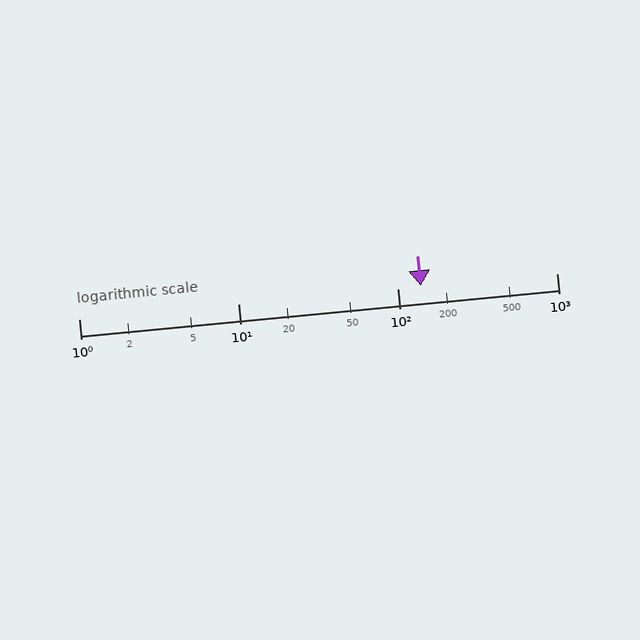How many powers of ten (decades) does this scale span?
The scale spans 3 decades, from 1 to 1000.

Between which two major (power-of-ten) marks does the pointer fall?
The pointer is between 100 and 1000.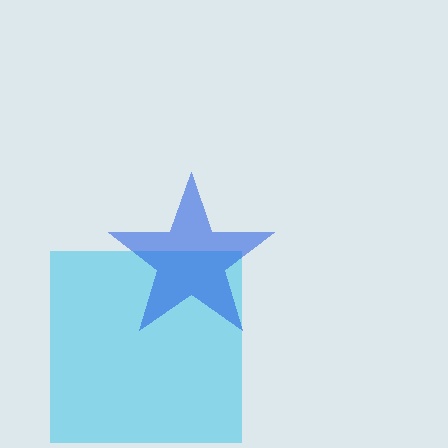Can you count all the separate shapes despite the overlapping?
Yes, there are 2 separate shapes.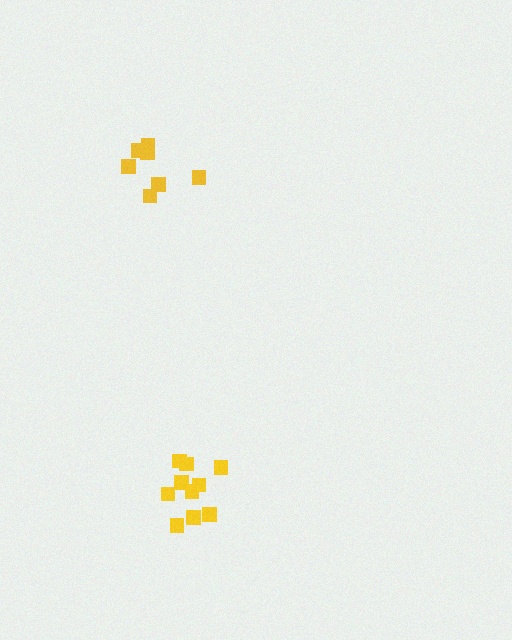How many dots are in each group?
Group 1: 10 dots, Group 2: 7 dots (17 total).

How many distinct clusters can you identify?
There are 2 distinct clusters.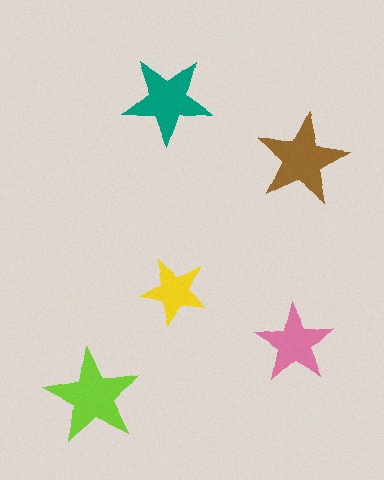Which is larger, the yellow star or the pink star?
The pink one.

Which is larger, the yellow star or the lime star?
The lime one.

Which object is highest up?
The teal star is topmost.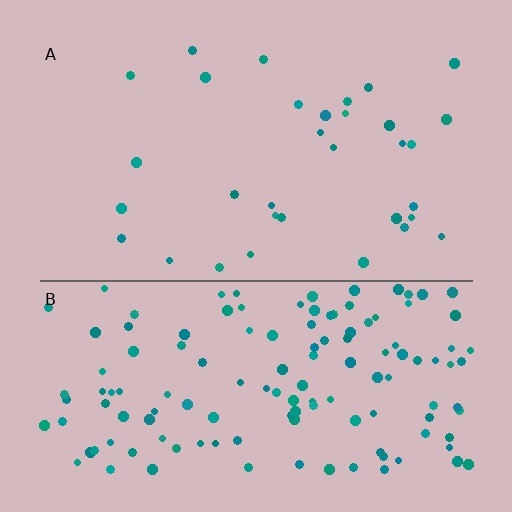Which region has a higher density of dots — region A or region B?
B (the bottom).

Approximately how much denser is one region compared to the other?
Approximately 4.2× — region B over region A.